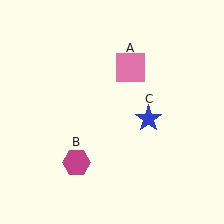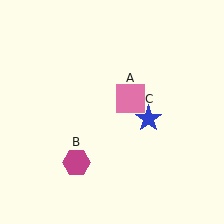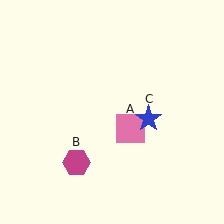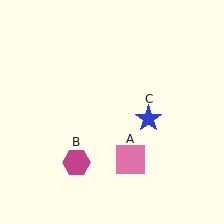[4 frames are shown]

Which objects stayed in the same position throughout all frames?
Magenta hexagon (object B) and blue star (object C) remained stationary.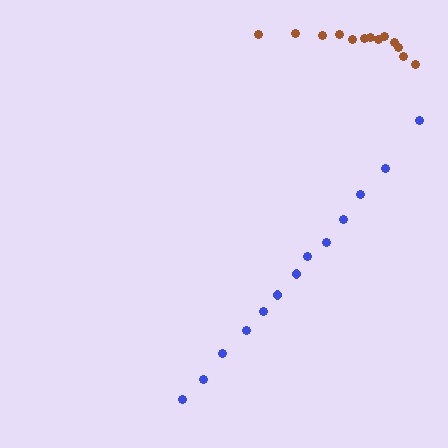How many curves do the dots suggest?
There are 2 distinct paths.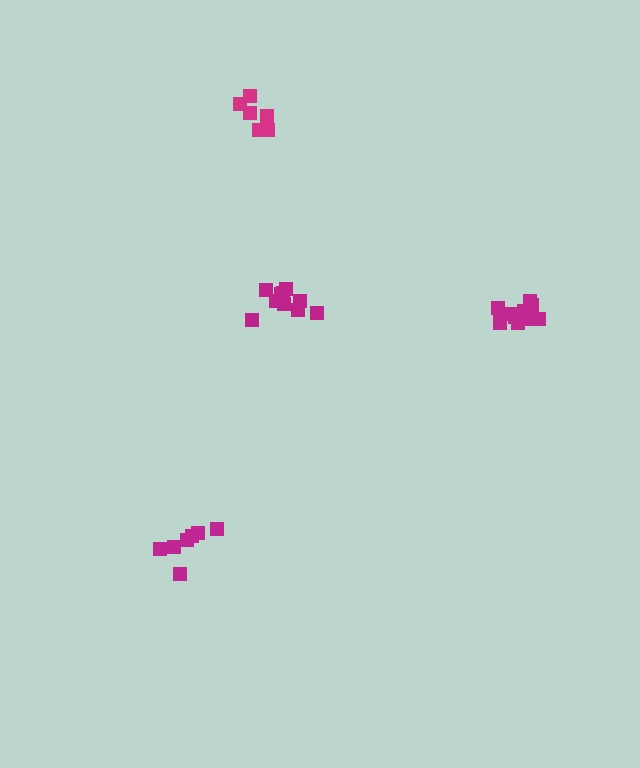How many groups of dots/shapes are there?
There are 4 groups.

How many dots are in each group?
Group 1: 7 dots, Group 2: 6 dots, Group 3: 12 dots, Group 4: 10 dots (35 total).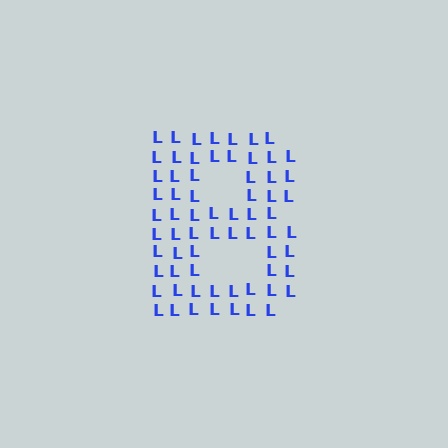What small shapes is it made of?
It is made of small letter L's.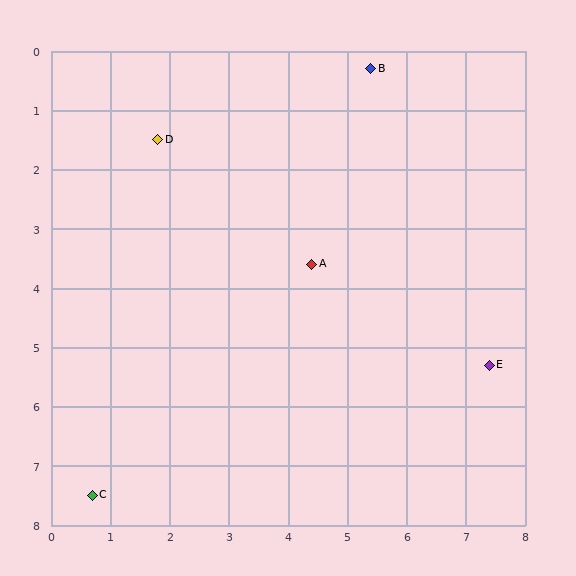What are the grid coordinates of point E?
Point E is at approximately (7.4, 5.3).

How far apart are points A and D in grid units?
Points A and D are about 3.3 grid units apart.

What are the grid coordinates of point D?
Point D is at approximately (1.8, 1.5).